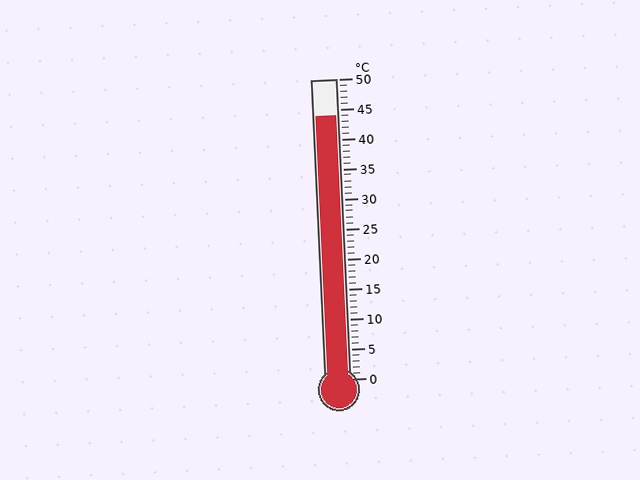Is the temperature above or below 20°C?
The temperature is above 20°C.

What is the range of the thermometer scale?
The thermometer scale ranges from 0°C to 50°C.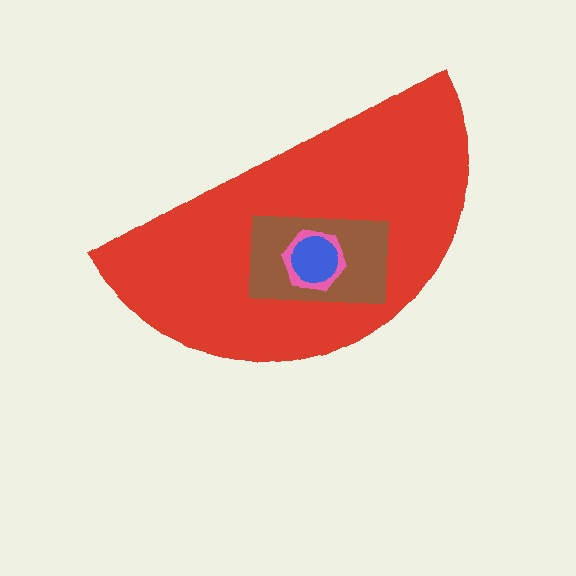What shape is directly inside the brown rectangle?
The pink hexagon.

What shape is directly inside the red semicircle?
The brown rectangle.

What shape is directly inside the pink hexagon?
The blue circle.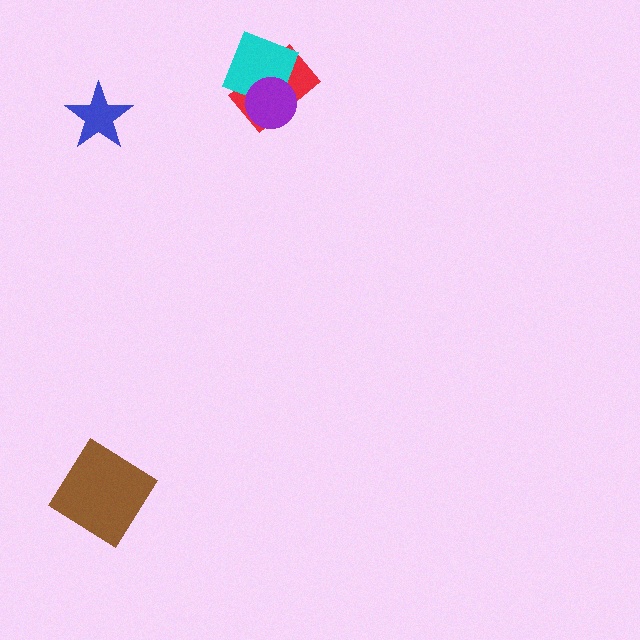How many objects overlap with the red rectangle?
2 objects overlap with the red rectangle.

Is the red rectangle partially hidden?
Yes, it is partially covered by another shape.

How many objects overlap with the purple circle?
2 objects overlap with the purple circle.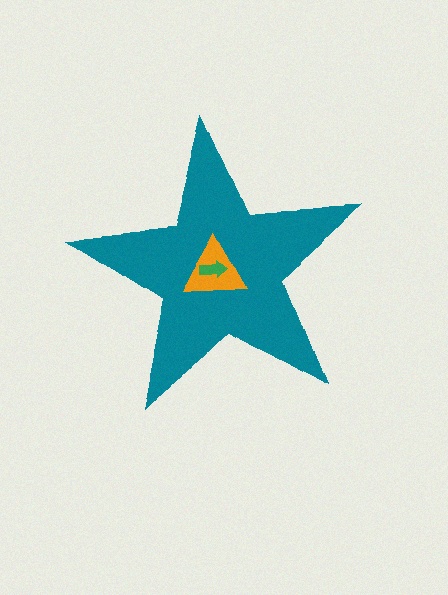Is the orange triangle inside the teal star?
Yes.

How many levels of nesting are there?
3.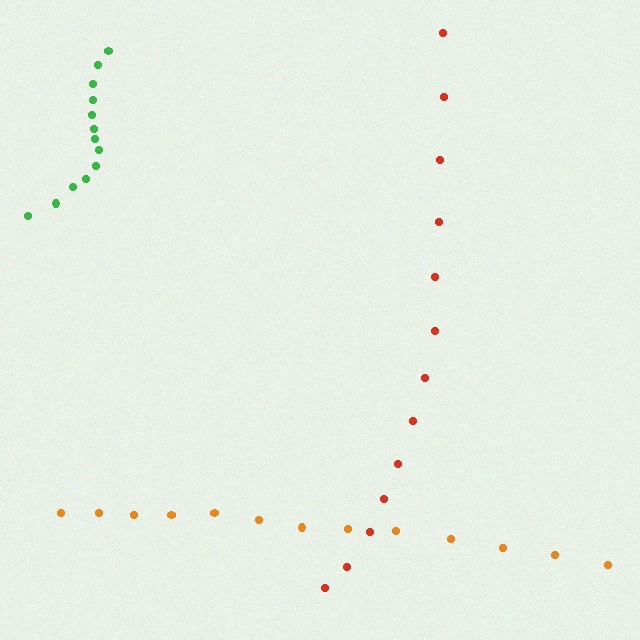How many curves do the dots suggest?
There are 3 distinct paths.